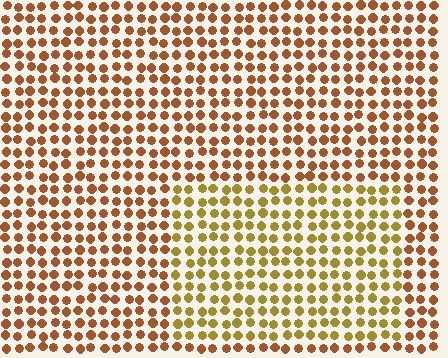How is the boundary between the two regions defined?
The boundary is defined purely by a slight shift in hue (about 31 degrees). Spacing, size, and orientation are identical on both sides.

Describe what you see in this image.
The image is filled with small brown elements in a uniform arrangement. A rectangle-shaped region is visible where the elements are tinted to a slightly different hue, forming a subtle color boundary.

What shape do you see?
I see a rectangle.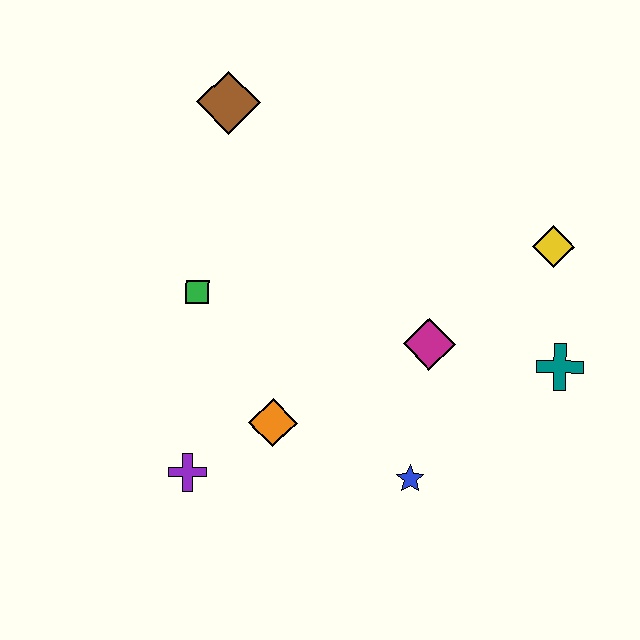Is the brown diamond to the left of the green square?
No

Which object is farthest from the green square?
The teal cross is farthest from the green square.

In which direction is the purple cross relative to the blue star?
The purple cross is to the left of the blue star.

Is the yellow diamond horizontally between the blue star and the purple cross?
No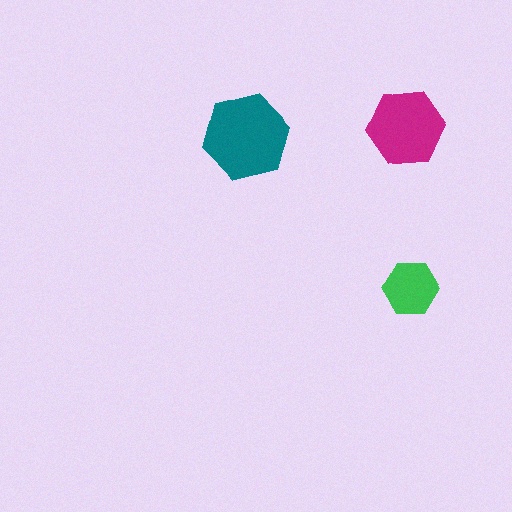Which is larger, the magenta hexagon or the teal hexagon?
The teal one.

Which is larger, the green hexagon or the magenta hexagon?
The magenta one.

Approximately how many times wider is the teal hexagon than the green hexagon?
About 1.5 times wider.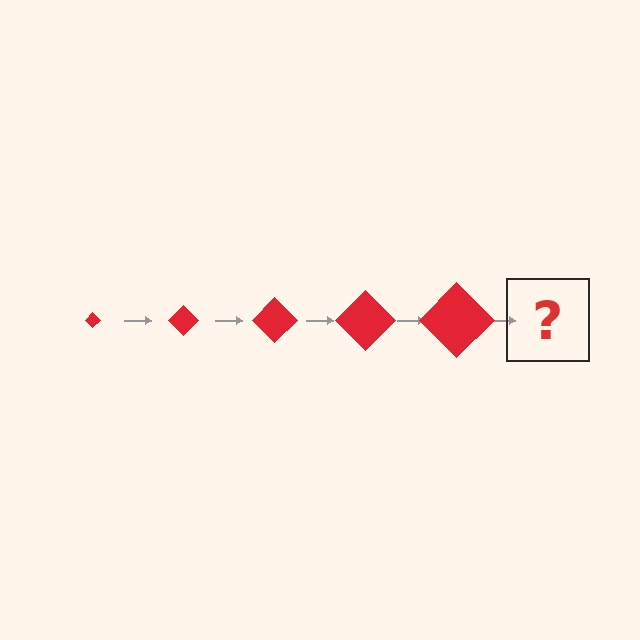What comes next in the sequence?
The next element should be a red diamond, larger than the previous one.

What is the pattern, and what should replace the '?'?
The pattern is that the diamond gets progressively larger each step. The '?' should be a red diamond, larger than the previous one.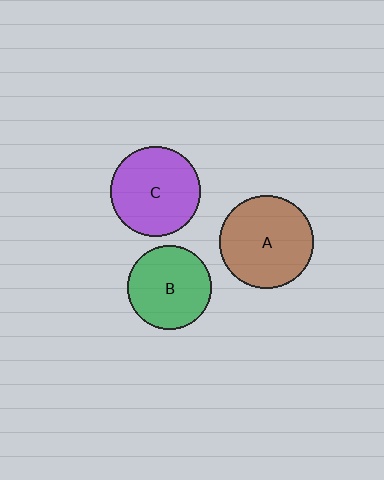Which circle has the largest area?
Circle A (brown).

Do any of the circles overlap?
No, none of the circles overlap.